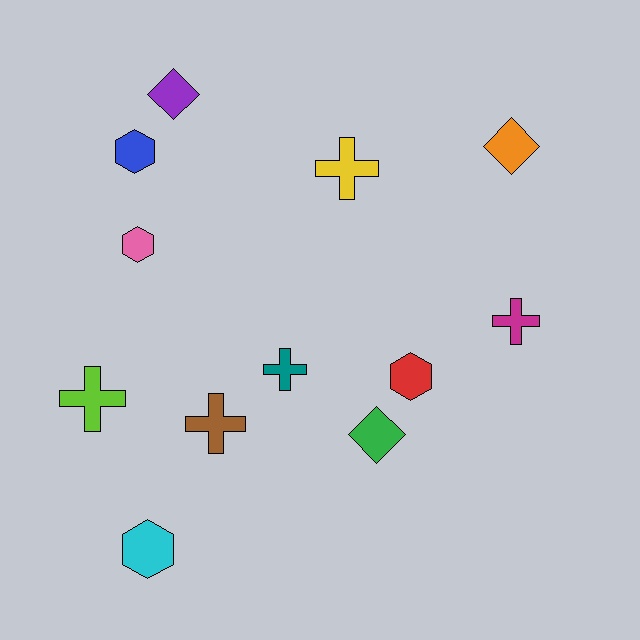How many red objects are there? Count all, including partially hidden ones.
There is 1 red object.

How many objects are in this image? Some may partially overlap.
There are 12 objects.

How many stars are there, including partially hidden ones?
There are no stars.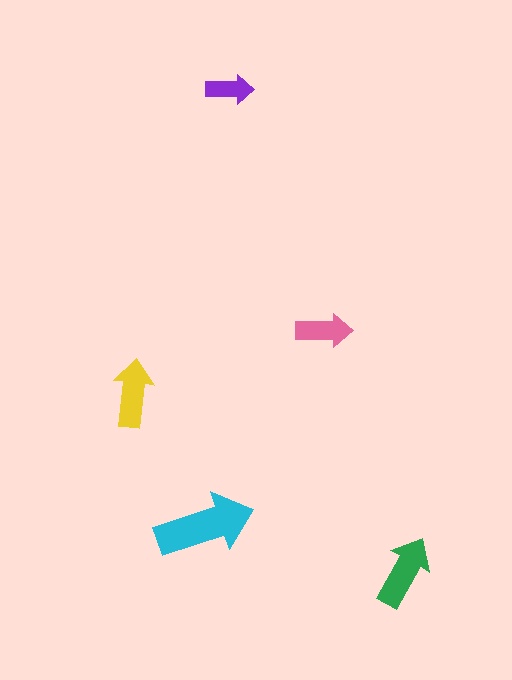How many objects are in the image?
There are 5 objects in the image.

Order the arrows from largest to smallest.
the cyan one, the green one, the yellow one, the pink one, the purple one.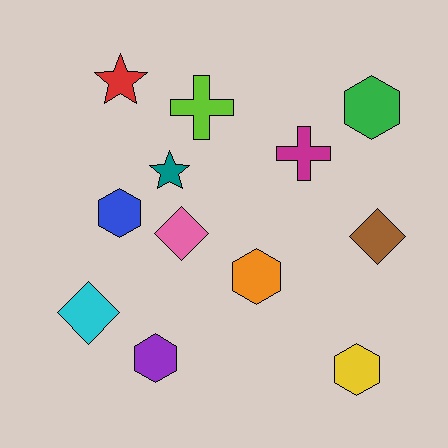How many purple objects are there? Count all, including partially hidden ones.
There is 1 purple object.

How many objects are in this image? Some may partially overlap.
There are 12 objects.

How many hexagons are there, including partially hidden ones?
There are 5 hexagons.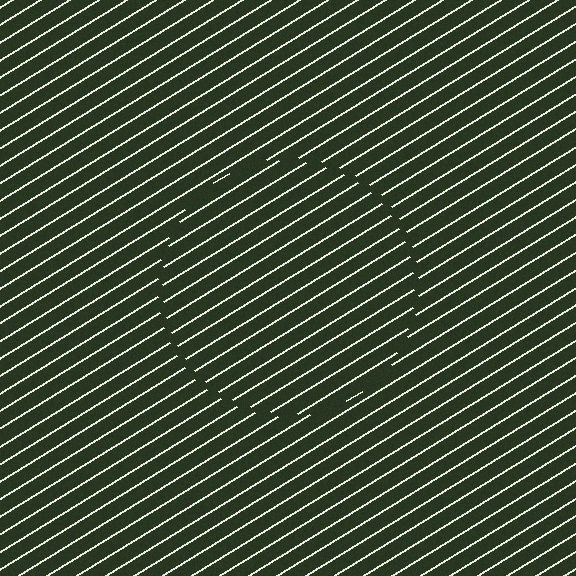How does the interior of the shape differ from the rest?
The interior of the shape contains the same grating, shifted by half a period — the contour is defined by the phase discontinuity where line-ends from the inner and outer gratings abut.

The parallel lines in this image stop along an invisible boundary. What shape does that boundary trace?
An illusory circle. The interior of the shape contains the same grating, shifted by half a period — the contour is defined by the phase discontinuity where line-ends from the inner and outer gratings abut.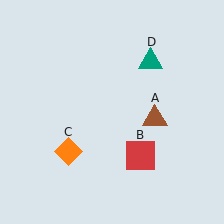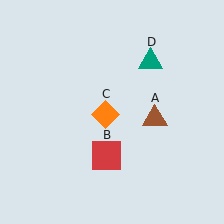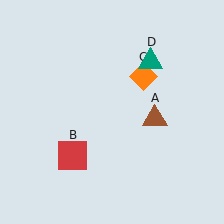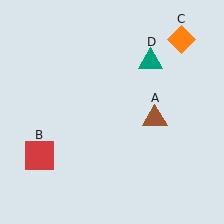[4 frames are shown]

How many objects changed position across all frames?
2 objects changed position: red square (object B), orange diamond (object C).